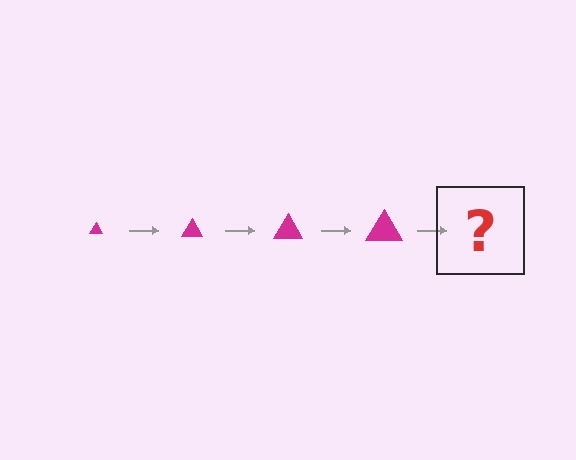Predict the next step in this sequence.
The next step is a magenta triangle, larger than the previous one.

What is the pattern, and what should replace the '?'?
The pattern is that the triangle gets progressively larger each step. The '?' should be a magenta triangle, larger than the previous one.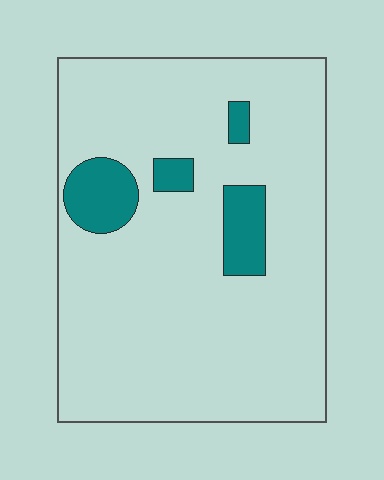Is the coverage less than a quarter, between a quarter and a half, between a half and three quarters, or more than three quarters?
Less than a quarter.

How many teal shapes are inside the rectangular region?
4.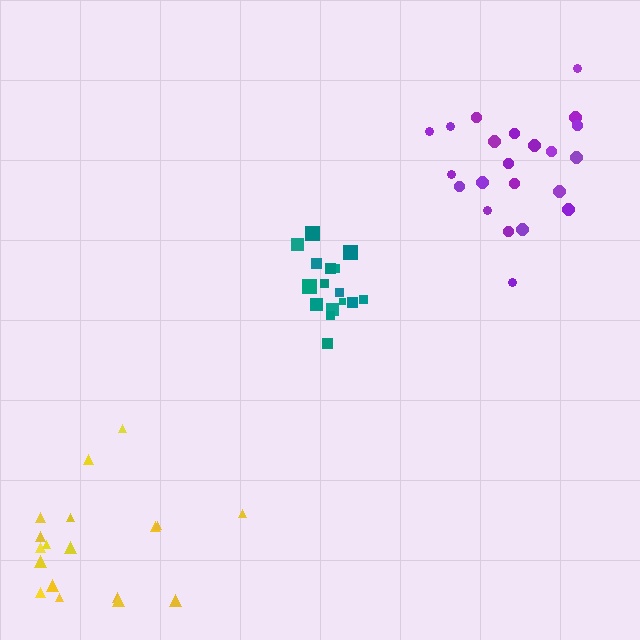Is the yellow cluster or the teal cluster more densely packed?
Teal.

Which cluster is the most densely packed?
Teal.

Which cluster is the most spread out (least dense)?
Yellow.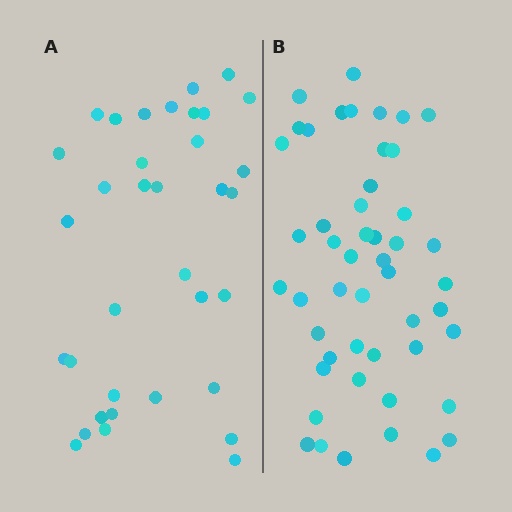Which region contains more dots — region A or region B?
Region B (the right region) has more dots.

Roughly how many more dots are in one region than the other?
Region B has approximately 15 more dots than region A.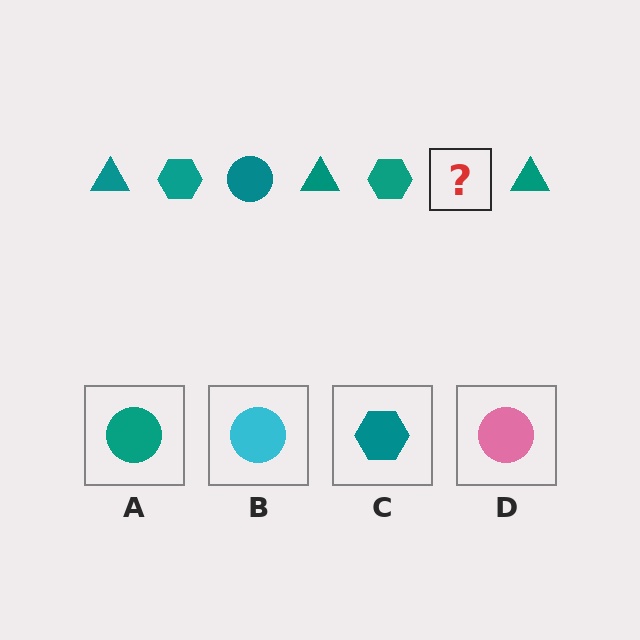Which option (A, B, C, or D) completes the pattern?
A.